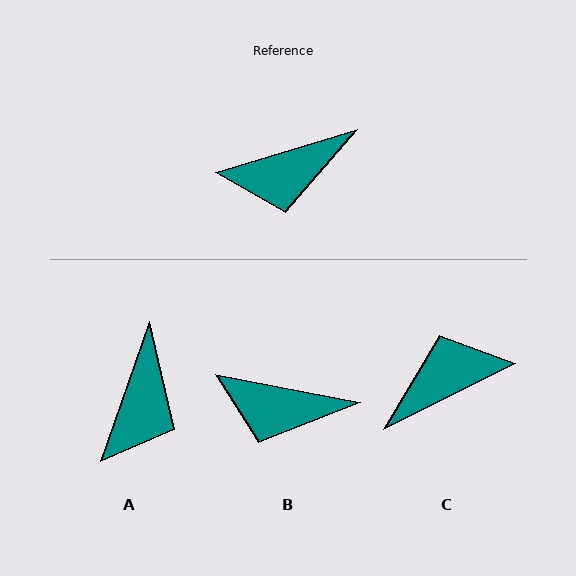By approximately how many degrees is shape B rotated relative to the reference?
Approximately 28 degrees clockwise.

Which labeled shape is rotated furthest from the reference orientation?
C, about 170 degrees away.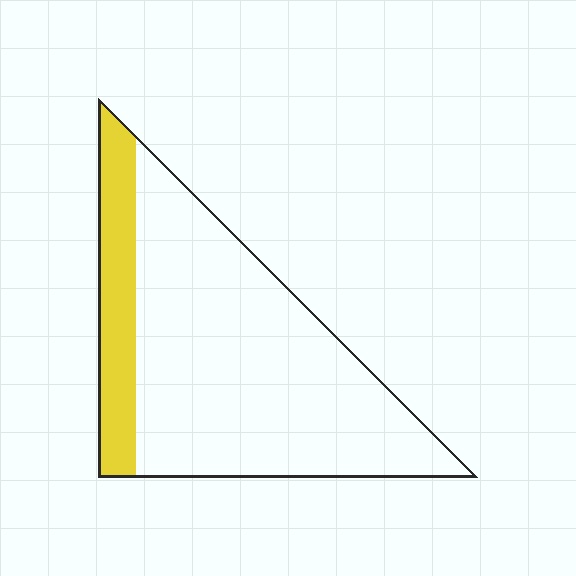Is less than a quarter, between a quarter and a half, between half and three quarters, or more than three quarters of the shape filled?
Less than a quarter.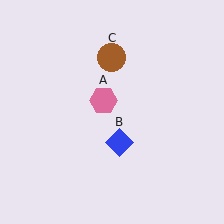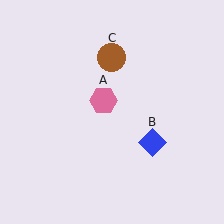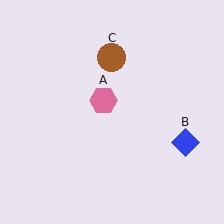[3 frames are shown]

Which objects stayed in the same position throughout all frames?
Pink hexagon (object A) and brown circle (object C) remained stationary.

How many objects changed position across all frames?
1 object changed position: blue diamond (object B).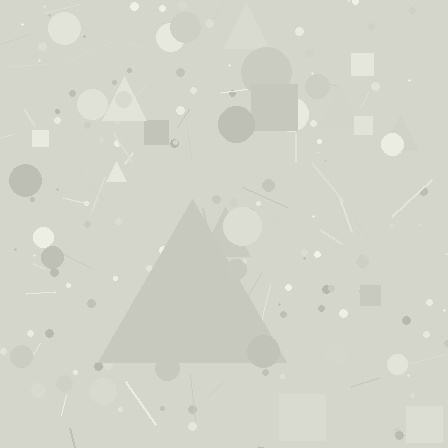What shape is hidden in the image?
A triangle is hidden in the image.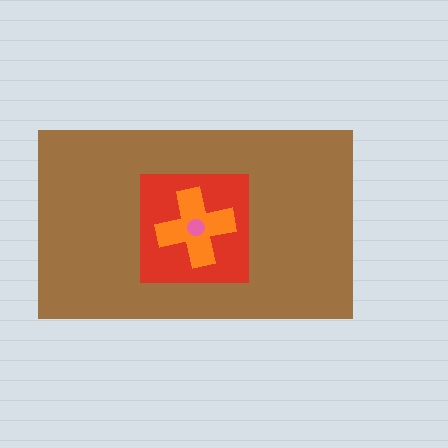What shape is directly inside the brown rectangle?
The red square.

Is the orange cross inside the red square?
Yes.